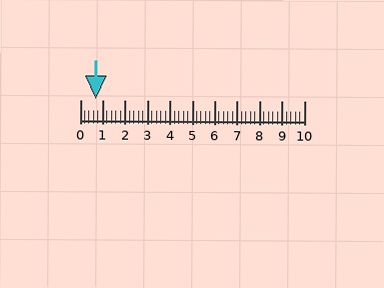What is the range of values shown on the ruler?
The ruler shows values from 0 to 10.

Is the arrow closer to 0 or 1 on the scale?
The arrow is closer to 1.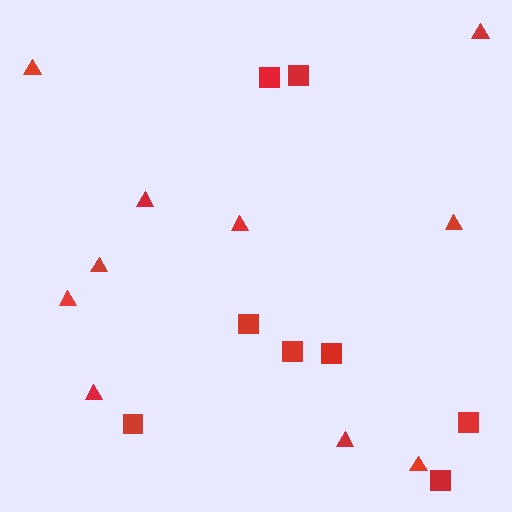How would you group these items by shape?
There are 2 groups: one group of squares (8) and one group of triangles (10).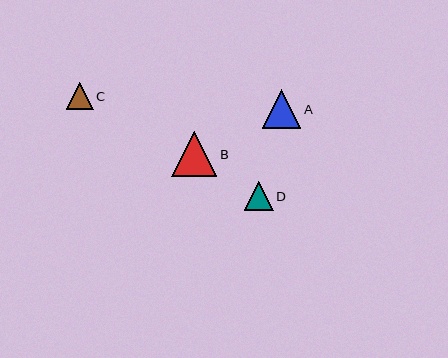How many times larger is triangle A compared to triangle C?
Triangle A is approximately 1.4 times the size of triangle C.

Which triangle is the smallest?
Triangle C is the smallest with a size of approximately 27 pixels.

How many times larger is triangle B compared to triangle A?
Triangle B is approximately 1.2 times the size of triangle A.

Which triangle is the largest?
Triangle B is the largest with a size of approximately 45 pixels.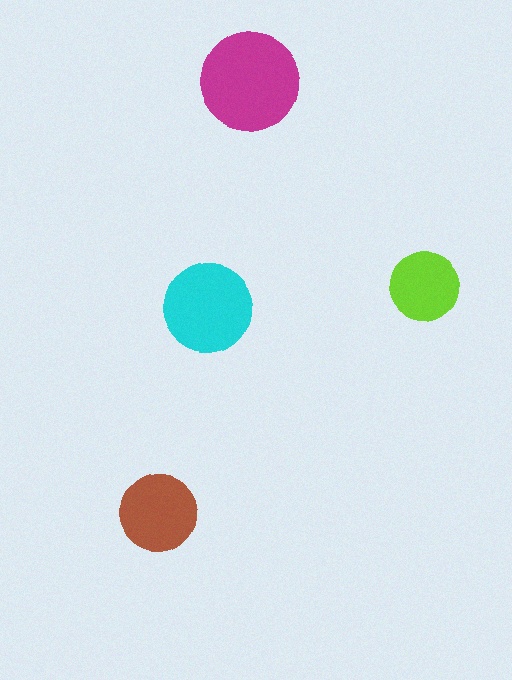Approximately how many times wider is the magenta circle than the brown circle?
About 1.5 times wider.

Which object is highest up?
The magenta circle is topmost.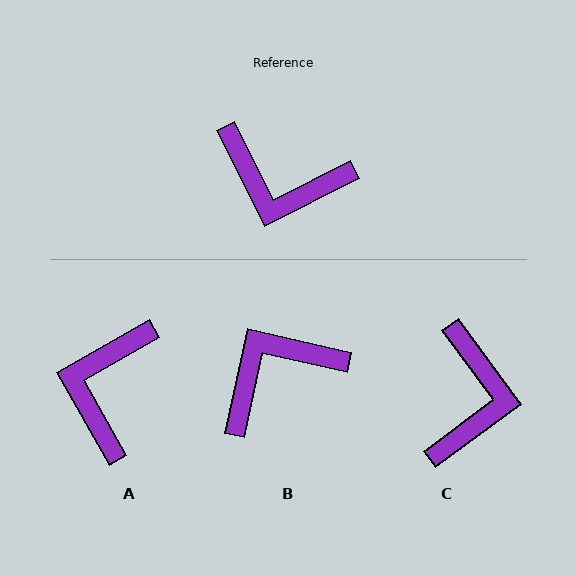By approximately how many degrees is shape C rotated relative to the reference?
Approximately 100 degrees counter-clockwise.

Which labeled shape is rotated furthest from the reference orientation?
B, about 129 degrees away.